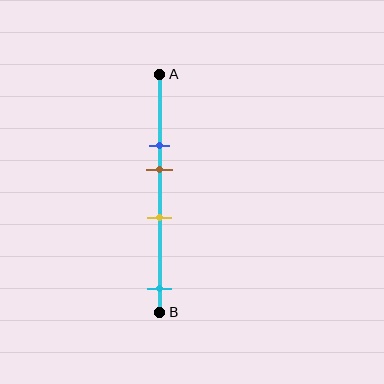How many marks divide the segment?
There are 4 marks dividing the segment.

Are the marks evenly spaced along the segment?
No, the marks are not evenly spaced.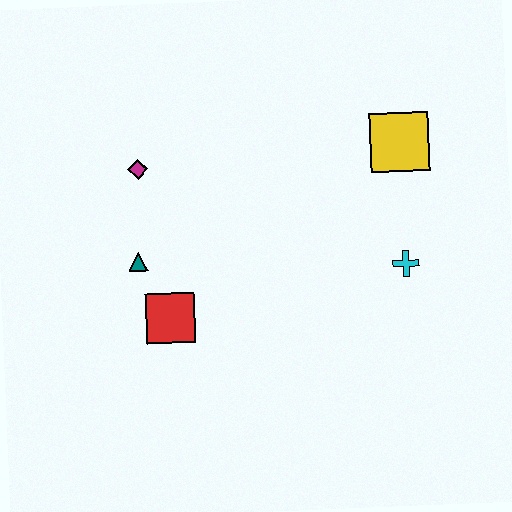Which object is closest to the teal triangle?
The red square is closest to the teal triangle.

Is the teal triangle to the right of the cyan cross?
No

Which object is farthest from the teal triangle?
The yellow square is farthest from the teal triangle.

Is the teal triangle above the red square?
Yes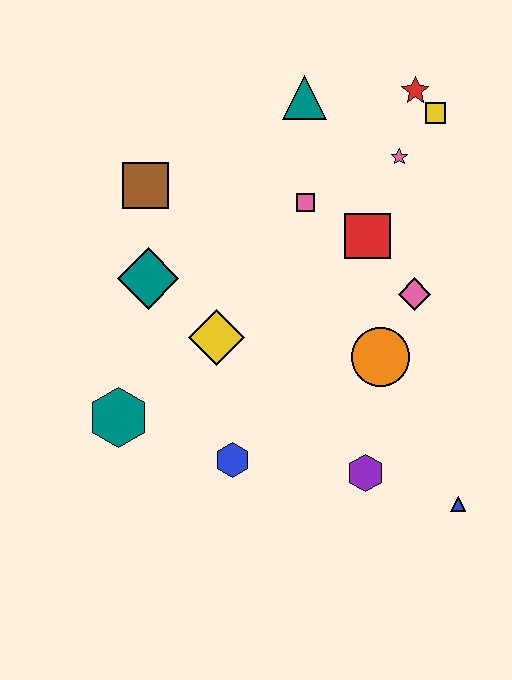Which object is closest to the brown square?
The teal diamond is closest to the brown square.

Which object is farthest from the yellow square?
The teal hexagon is farthest from the yellow square.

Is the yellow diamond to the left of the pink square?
Yes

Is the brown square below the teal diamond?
No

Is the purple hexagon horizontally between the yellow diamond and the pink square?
No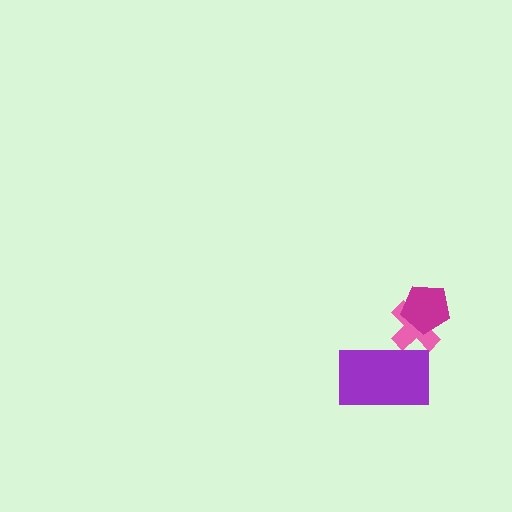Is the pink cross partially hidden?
Yes, it is partially covered by another shape.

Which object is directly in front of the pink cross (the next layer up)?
The magenta pentagon is directly in front of the pink cross.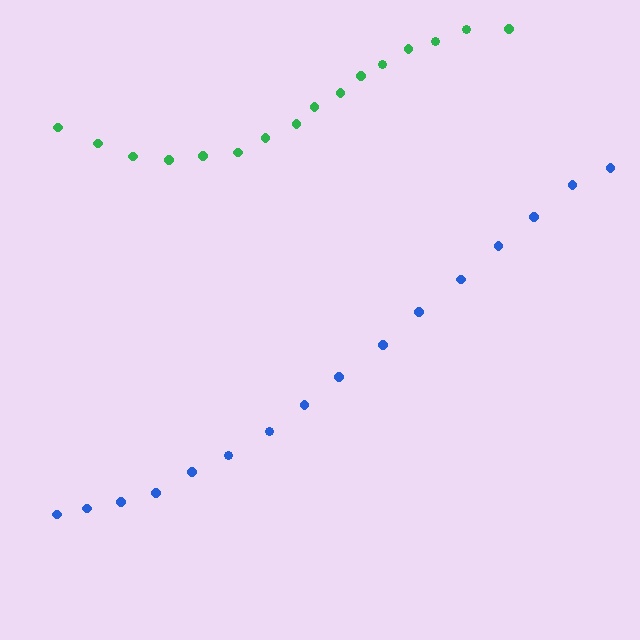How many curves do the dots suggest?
There are 2 distinct paths.